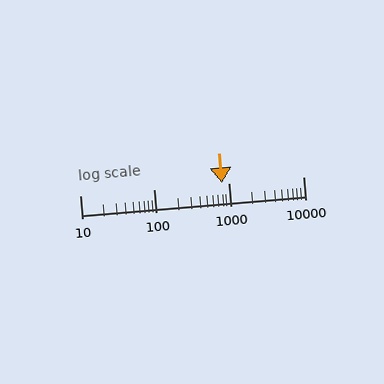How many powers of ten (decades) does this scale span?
The scale spans 3 decades, from 10 to 10000.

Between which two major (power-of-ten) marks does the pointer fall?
The pointer is between 100 and 1000.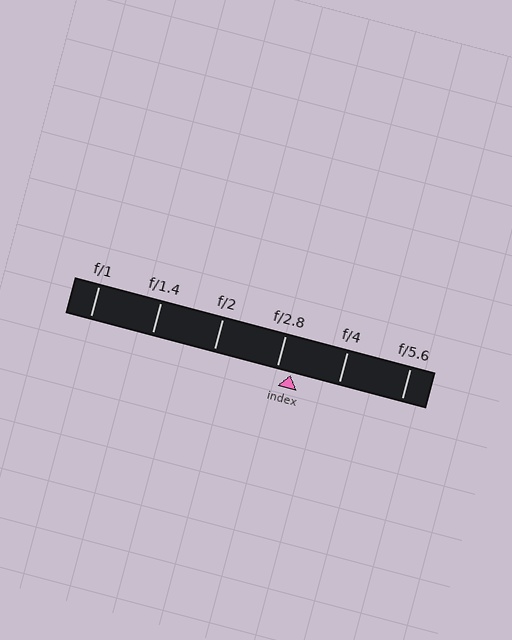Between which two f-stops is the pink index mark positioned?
The index mark is between f/2.8 and f/4.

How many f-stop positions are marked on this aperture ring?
There are 6 f-stop positions marked.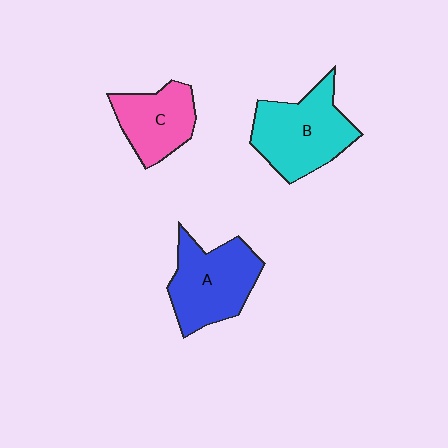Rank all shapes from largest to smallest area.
From largest to smallest: B (cyan), A (blue), C (pink).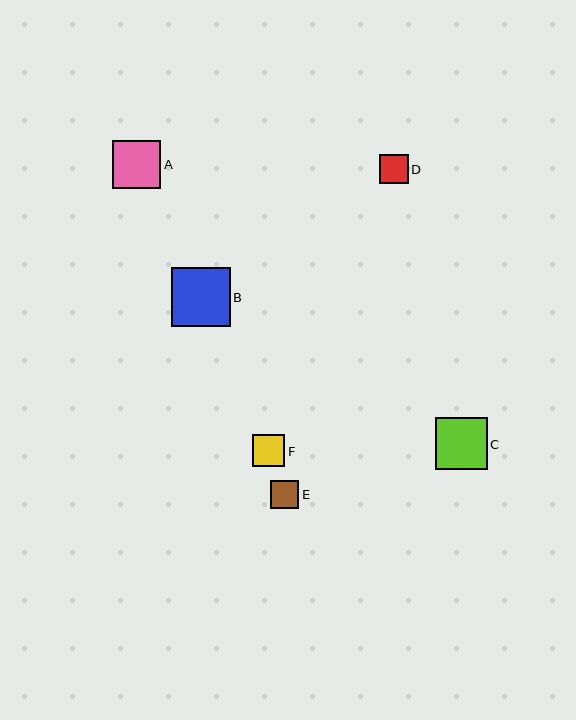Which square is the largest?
Square B is the largest with a size of approximately 59 pixels.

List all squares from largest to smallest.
From largest to smallest: B, C, A, F, D, E.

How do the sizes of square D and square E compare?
Square D and square E are approximately the same size.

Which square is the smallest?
Square E is the smallest with a size of approximately 28 pixels.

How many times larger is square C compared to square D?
Square C is approximately 1.8 times the size of square D.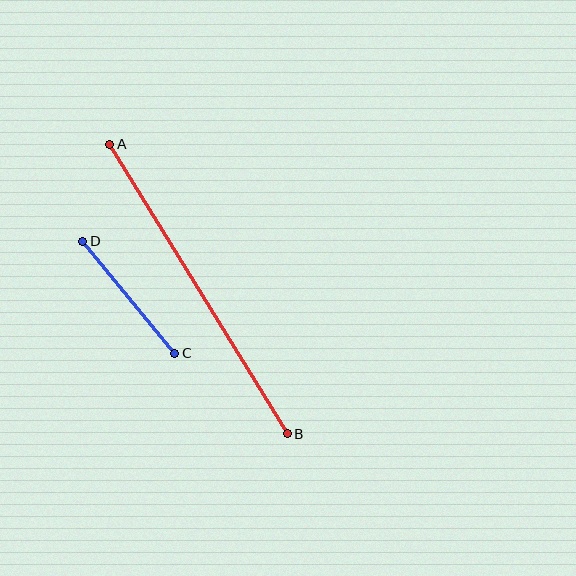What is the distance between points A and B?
The distance is approximately 340 pixels.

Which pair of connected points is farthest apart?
Points A and B are farthest apart.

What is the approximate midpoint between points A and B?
The midpoint is at approximately (199, 289) pixels.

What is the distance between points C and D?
The distance is approximately 145 pixels.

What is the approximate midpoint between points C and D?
The midpoint is at approximately (129, 297) pixels.